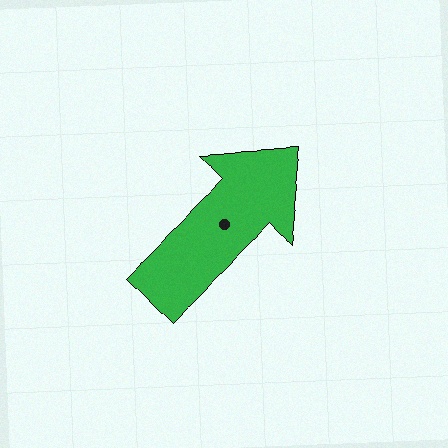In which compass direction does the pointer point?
Northeast.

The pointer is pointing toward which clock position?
Roughly 2 o'clock.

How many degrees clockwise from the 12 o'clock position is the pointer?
Approximately 46 degrees.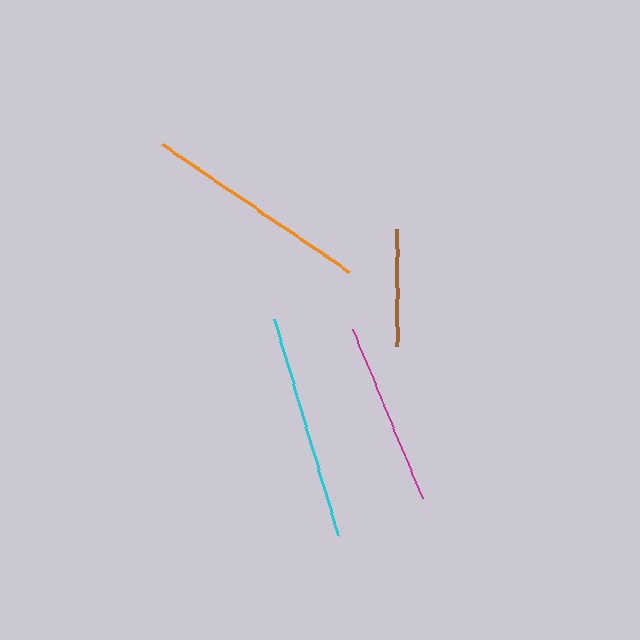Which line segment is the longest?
The cyan line is the longest at approximately 226 pixels.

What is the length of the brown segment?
The brown segment is approximately 117 pixels long.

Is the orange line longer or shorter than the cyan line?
The cyan line is longer than the orange line.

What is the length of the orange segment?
The orange segment is approximately 225 pixels long.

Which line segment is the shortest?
The brown line is the shortest at approximately 117 pixels.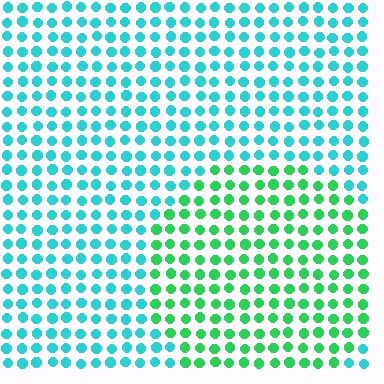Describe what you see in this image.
The image is filled with small cyan elements in a uniform arrangement. A circle-shaped region is visible where the elements are tinted to a slightly different hue, forming a subtle color boundary.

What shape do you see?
I see a circle.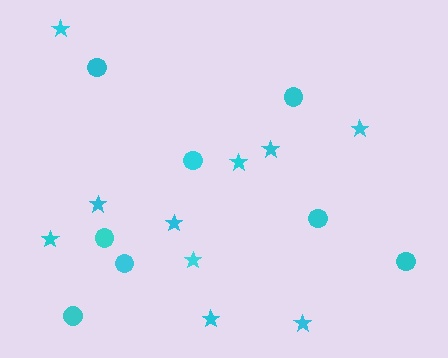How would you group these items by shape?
There are 2 groups: one group of circles (8) and one group of stars (10).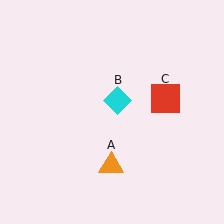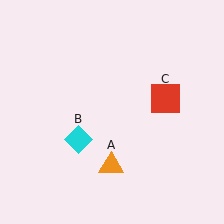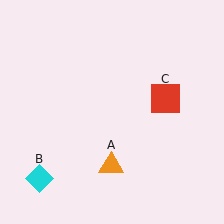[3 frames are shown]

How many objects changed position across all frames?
1 object changed position: cyan diamond (object B).